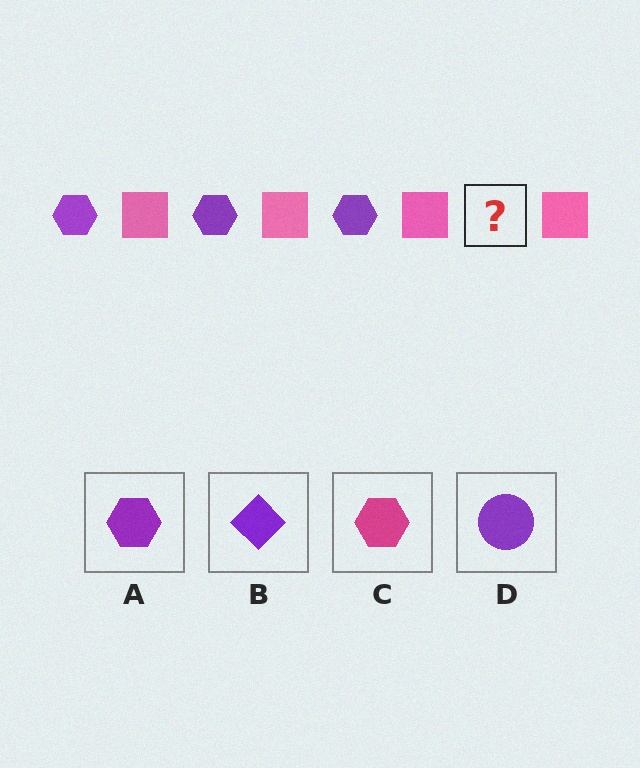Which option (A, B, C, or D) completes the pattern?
A.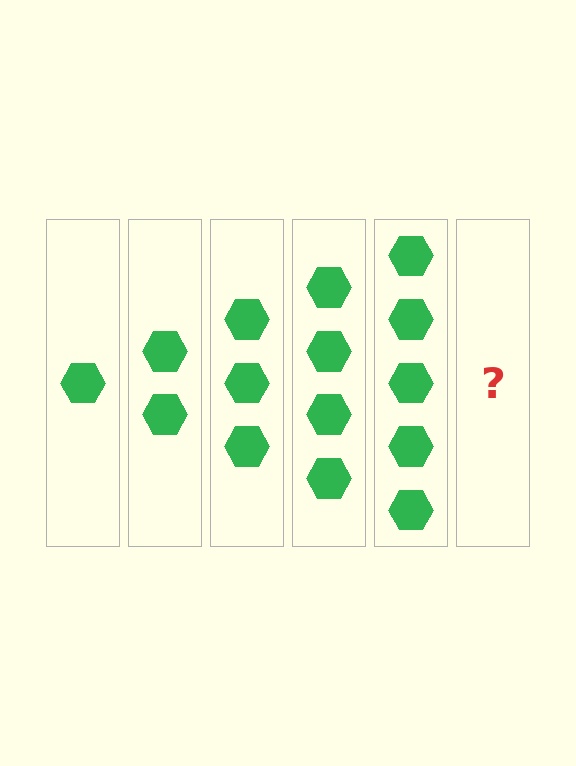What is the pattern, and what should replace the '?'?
The pattern is that each step adds one more hexagon. The '?' should be 6 hexagons.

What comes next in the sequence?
The next element should be 6 hexagons.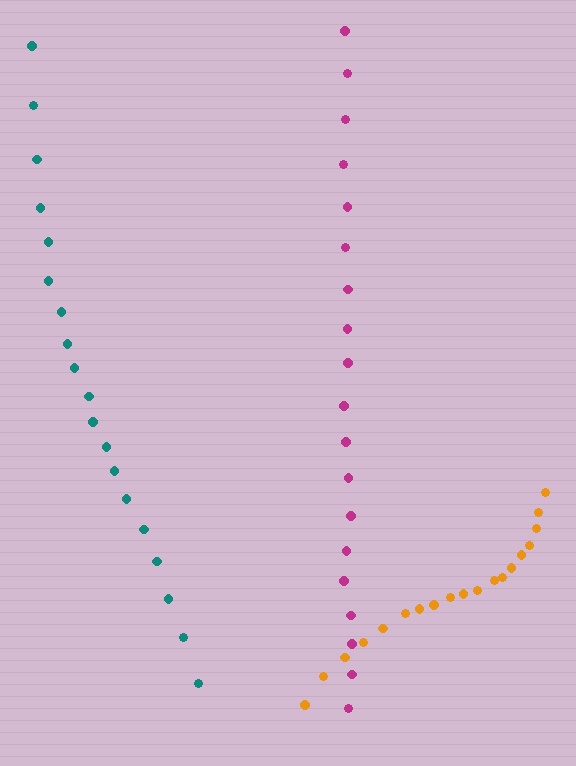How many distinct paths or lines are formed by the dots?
There are 3 distinct paths.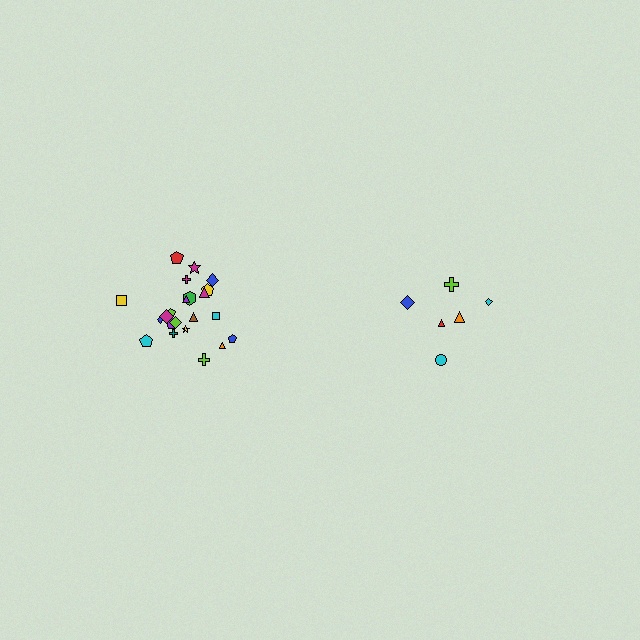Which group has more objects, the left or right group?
The left group.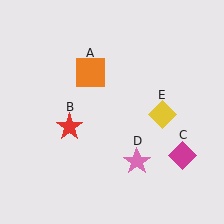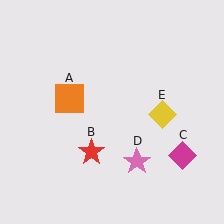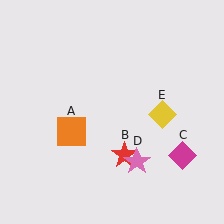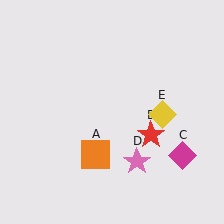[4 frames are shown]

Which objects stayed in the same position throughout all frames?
Magenta diamond (object C) and pink star (object D) and yellow diamond (object E) remained stationary.